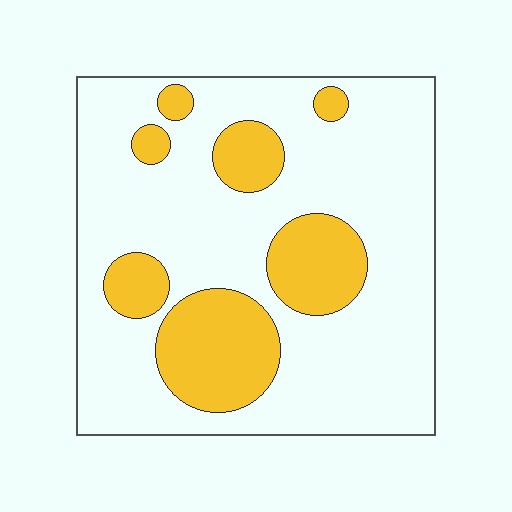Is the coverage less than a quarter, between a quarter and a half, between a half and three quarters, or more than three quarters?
Less than a quarter.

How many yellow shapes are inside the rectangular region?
7.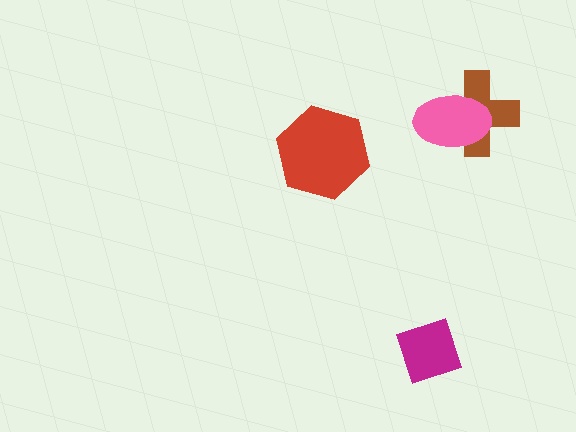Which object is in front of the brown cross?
The pink ellipse is in front of the brown cross.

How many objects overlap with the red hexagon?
0 objects overlap with the red hexagon.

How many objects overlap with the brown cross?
1 object overlaps with the brown cross.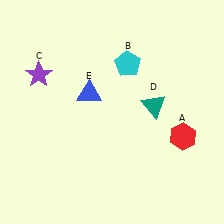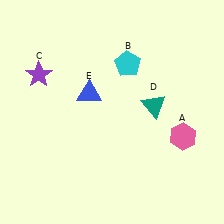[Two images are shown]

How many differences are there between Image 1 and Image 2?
There is 1 difference between the two images.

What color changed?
The hexagon (A) changed from red in Image 1 to pink in Image 2.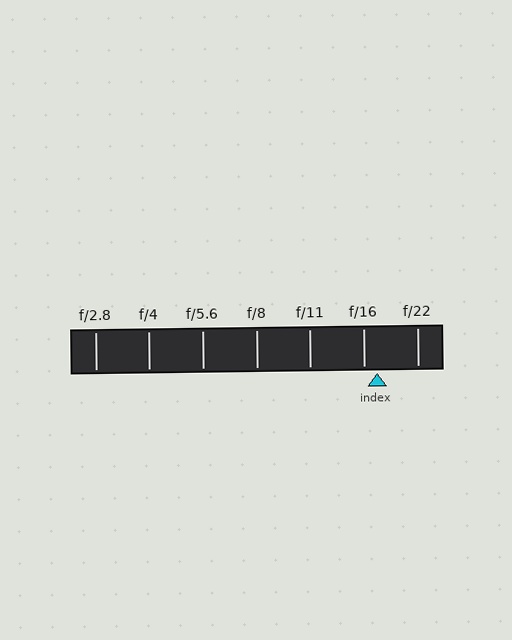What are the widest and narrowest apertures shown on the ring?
The widest aperture shown is f/2.8 and the narrowest is f/22.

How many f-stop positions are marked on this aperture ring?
There are 7 f-stop positions marked.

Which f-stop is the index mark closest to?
The index mark is closest to f/16.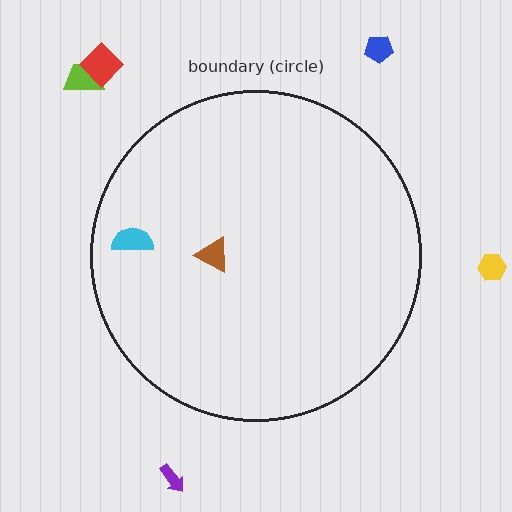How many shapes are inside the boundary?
2 inside, 5 outside.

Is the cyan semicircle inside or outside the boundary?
Inside.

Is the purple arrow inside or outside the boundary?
Outside.